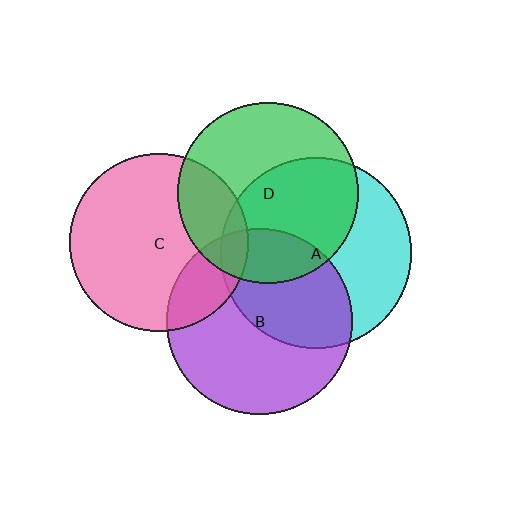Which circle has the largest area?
Circle A (cyan).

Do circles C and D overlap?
Yes.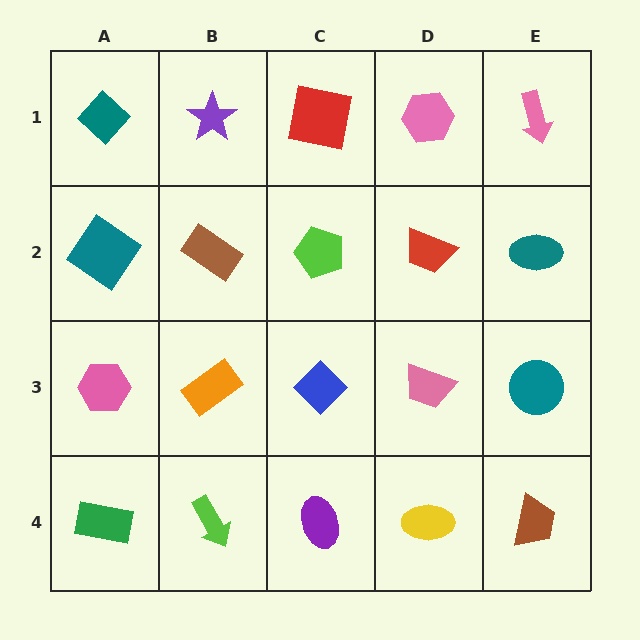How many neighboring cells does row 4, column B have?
3.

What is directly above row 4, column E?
A teal circle.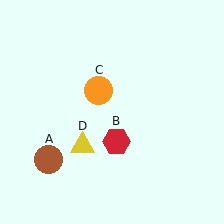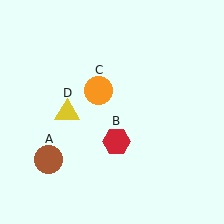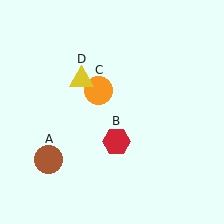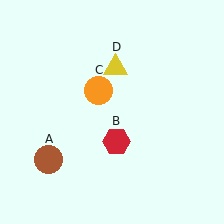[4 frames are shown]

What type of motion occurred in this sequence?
The yellow triangle (object D) rotated clockwise around the center of the scene.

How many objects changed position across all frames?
1 object changed position: yellow triangle (object D).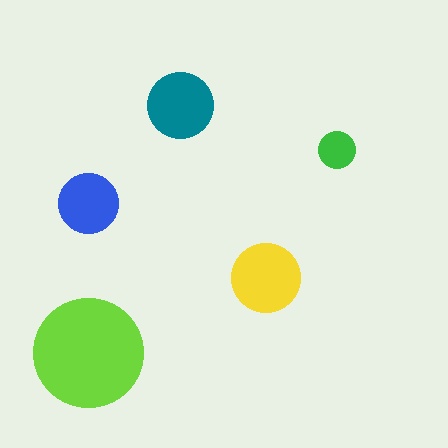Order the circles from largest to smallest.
the lime one, the yellow one, the teal one, the blue one, the green one.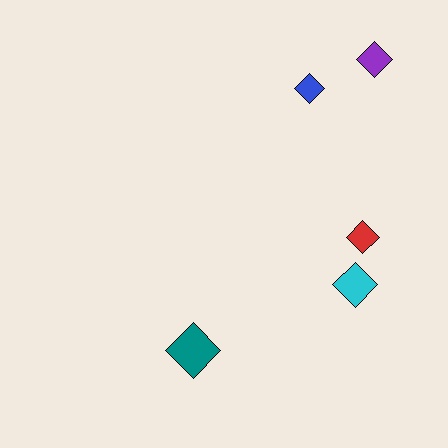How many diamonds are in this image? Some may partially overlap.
There are 5 diamonds.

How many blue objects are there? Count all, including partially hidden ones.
There is 1 blue object.